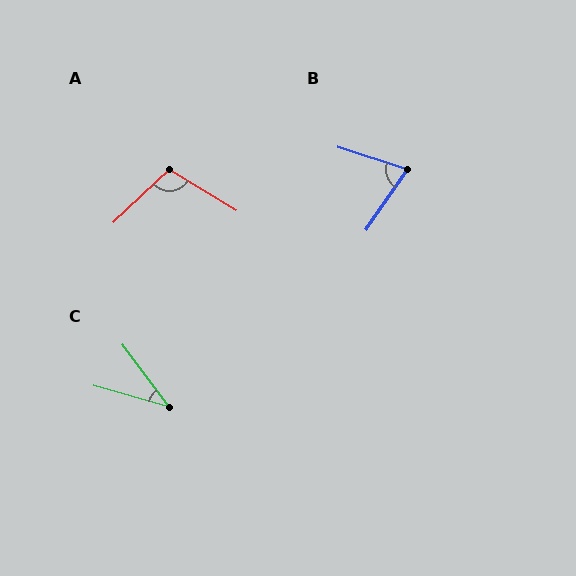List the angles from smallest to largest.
C (38°), B (73°), A (105°).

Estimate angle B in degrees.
Approximately 73 degrees.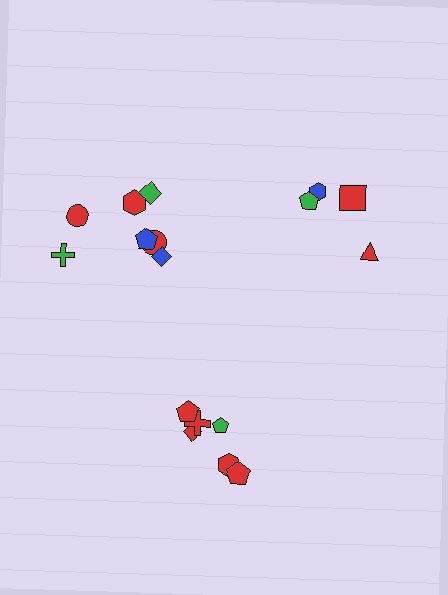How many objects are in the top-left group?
There are 7 objects.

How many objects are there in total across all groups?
There are 17 objects.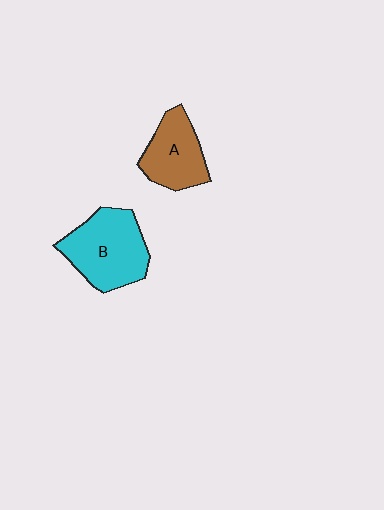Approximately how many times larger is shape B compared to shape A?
Approximately 1.4 times.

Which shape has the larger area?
Shape B (cyan).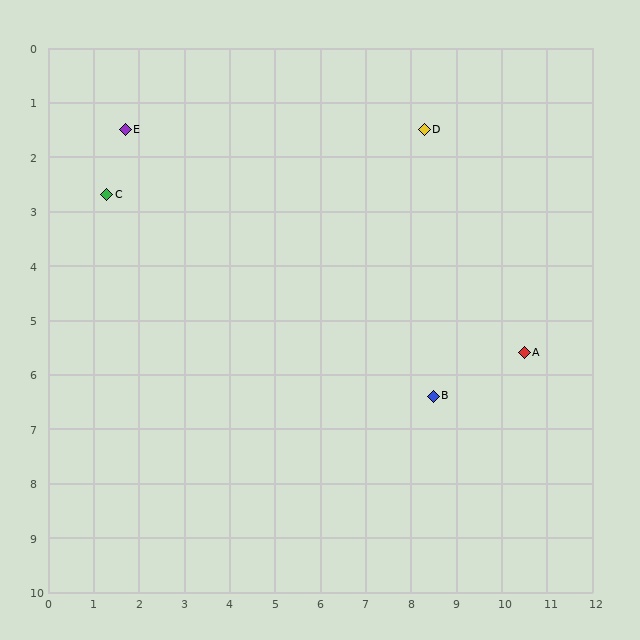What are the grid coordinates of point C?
Point C is at approximately (1.3, 2.7).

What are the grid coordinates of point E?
Point E is at approximately (1.7, 1.5).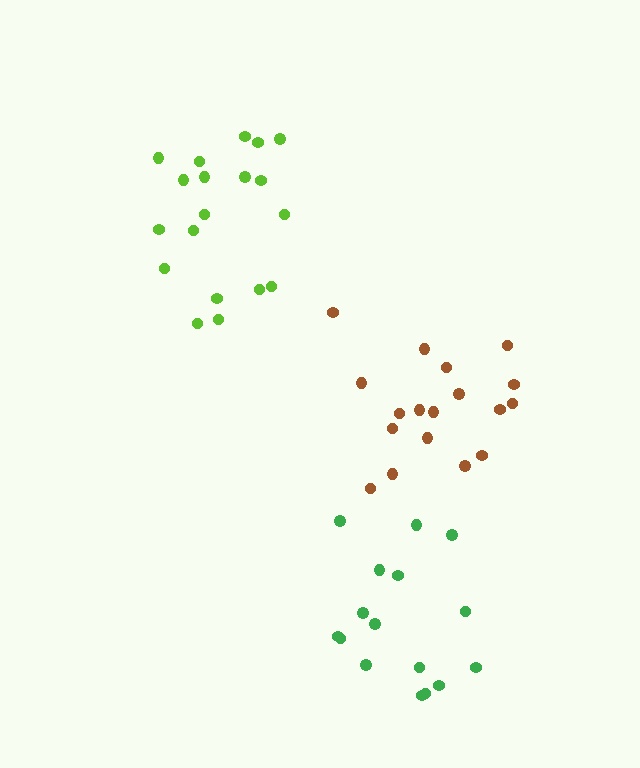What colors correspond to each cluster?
The clusters are colored: lime, brown, green.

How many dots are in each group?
Group 1: 19 dots, Group 2: 18 dots, Group 3: 16 dots (53 total).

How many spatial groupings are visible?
There are 3 spatial groupings.